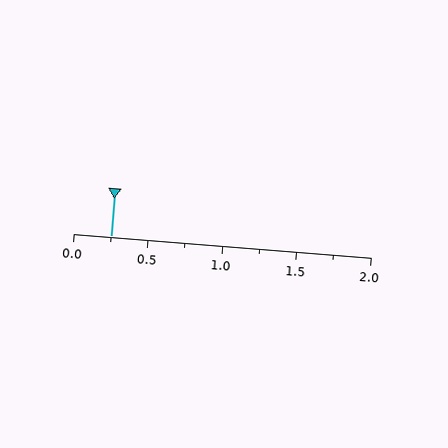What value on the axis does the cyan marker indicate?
The marker indicates approximately 0.25.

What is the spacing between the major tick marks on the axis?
The major ticks are spaced 0.5 apart.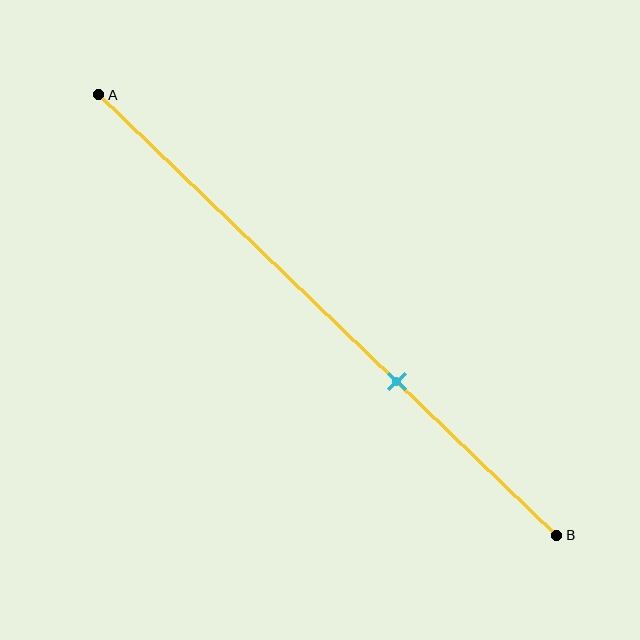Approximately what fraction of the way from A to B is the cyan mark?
The cyan mark is approximately 65% of the way from A to B.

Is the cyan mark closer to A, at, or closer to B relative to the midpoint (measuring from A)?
The cyan mark is closer to point B than the midpoint of segment AB.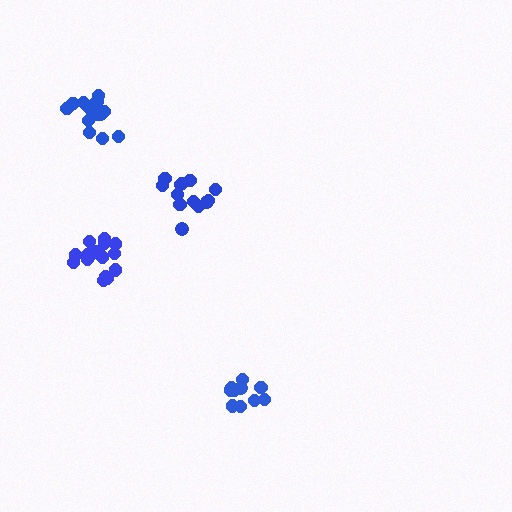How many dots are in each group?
Group 1: 13 dots, Group 2: 11 dots, Group 3: 17 dots, Group 4: 17 dots (58 total).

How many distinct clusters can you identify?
There are 4 distinct clusters.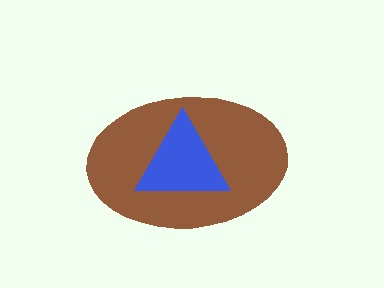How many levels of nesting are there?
2.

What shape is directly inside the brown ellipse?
The blue triangle.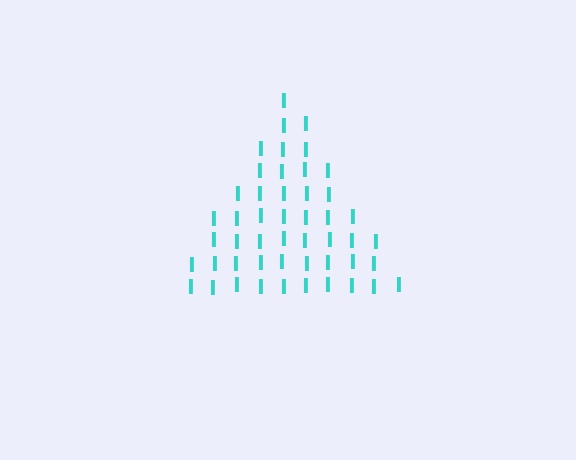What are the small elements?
The small elements are letter I's.